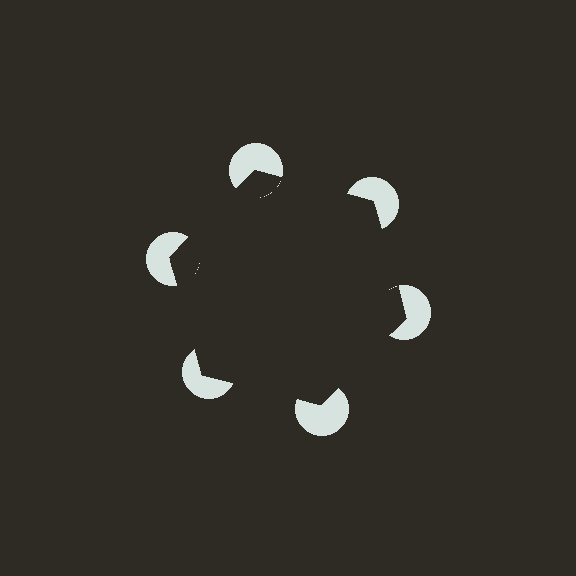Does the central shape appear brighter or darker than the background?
It typically appears slightly darker than the background, even though no actual brightness change is drawn.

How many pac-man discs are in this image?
There are 6 — one at each vertex of the illusory hexagon.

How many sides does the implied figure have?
6 sides.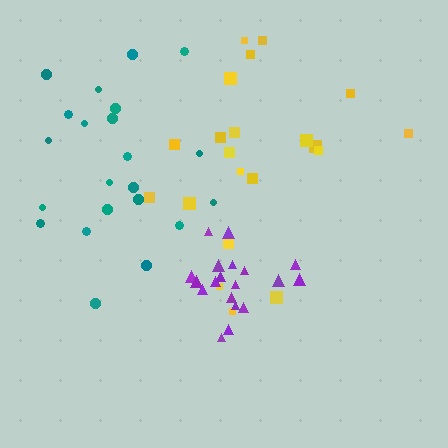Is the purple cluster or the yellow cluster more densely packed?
Purple.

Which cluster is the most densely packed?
Purple.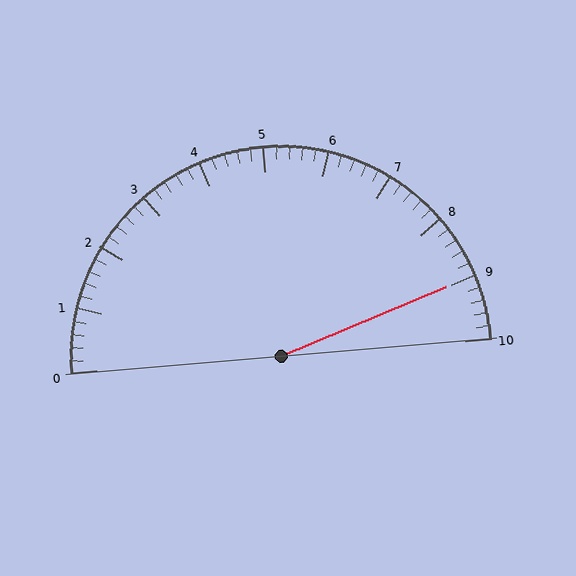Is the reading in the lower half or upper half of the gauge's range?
The reading is in the upper half of the range (0 to 10).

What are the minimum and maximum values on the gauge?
The gauge ranges from 0 to 10.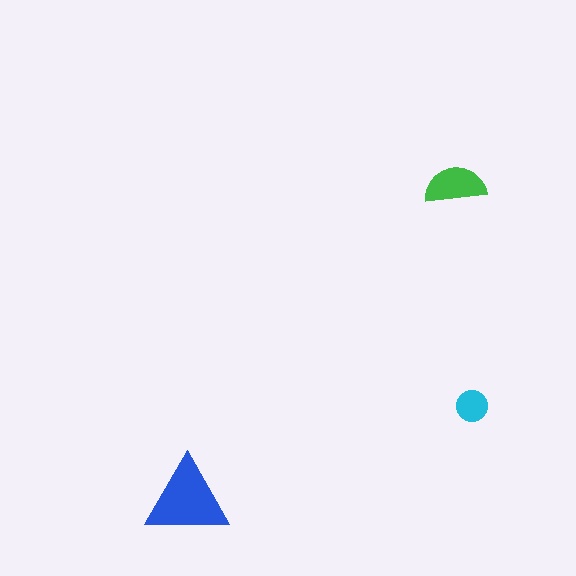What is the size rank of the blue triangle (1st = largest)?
1st.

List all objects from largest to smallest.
The blue triangle, the green semicircle, the cyan circle.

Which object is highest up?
The green semicircle is topmost.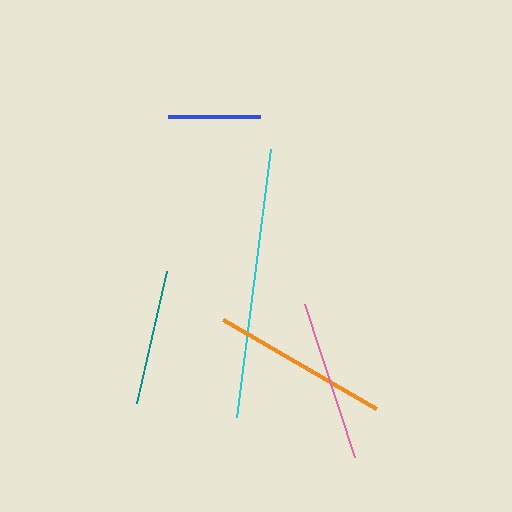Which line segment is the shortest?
The blue line is the shortest at approximately 92 pixels.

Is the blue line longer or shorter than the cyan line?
The cyan line is longer than the blue line.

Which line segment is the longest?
The cyan line is the longest at approximately 270 pixels.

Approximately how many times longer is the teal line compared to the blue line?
The teal line is approximately 1.5 times the length of the blue line.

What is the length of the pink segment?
The pink segment is approximately 161 pixels long.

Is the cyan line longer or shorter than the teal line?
The cyan line is longer than the teal line.